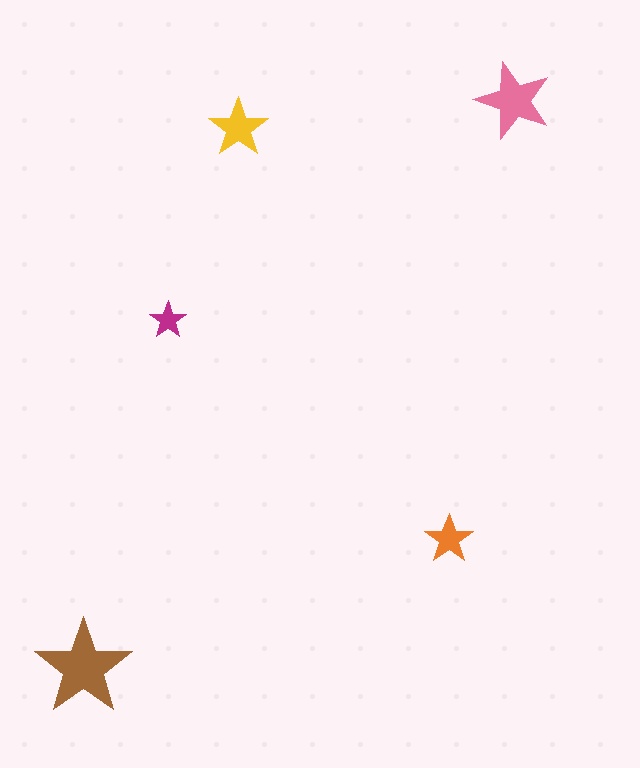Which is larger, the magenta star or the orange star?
The orange one.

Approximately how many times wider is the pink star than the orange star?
About 1.5 times wider.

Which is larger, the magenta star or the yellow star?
The yellow one.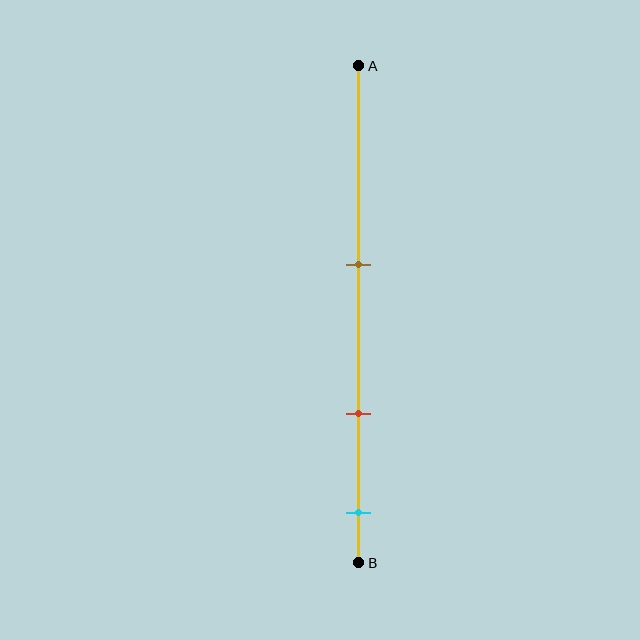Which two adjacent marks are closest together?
The red and cyan marks are the closest adjacent pair.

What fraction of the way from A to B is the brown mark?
The brown mark is approximately 40% (0.4) of the way from A to B.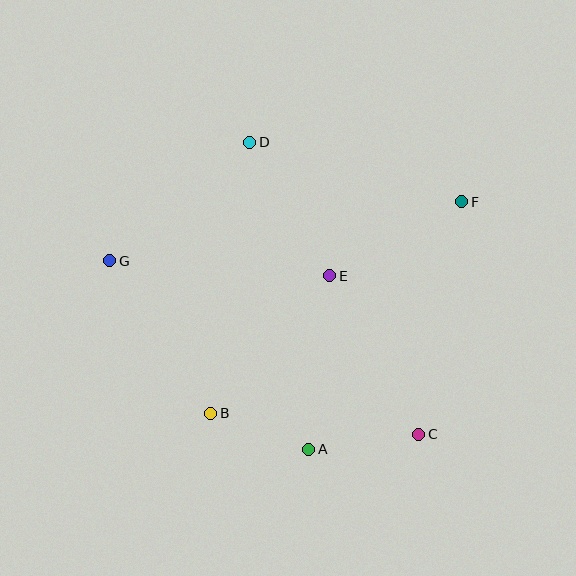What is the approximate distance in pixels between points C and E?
The distance between C and E is approximately 182 pixels.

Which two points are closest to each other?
Points A and B are closest to each other.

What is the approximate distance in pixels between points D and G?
The distance between D and G is approximately 184 pixels.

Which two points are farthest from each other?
Points F and G are farthest from each other.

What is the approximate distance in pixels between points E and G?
The distance between E and G is approximately 220 pixels.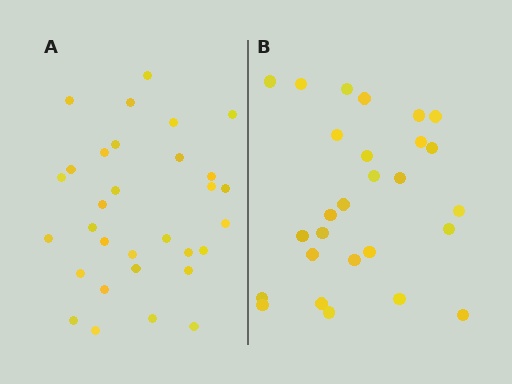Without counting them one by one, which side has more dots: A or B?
Region A (the left region) has more dots.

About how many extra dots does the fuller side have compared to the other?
Region A has about 4 more dots than region B.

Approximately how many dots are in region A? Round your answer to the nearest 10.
About 30 dots. (The exact count is 31, which rounds to 30.)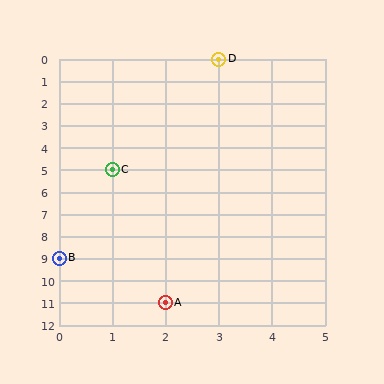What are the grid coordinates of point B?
Point B is at grid coordinates (0, 9).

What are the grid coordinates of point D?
Point D is at grid coordinates (3, 0).